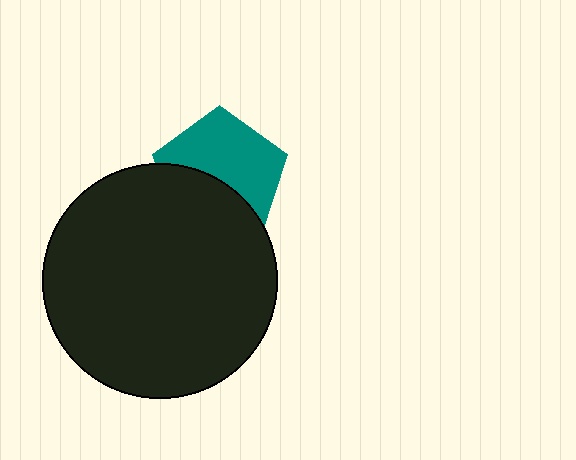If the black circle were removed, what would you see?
You would see the complete teal pentagon.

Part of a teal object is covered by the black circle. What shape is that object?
It is a pentagon.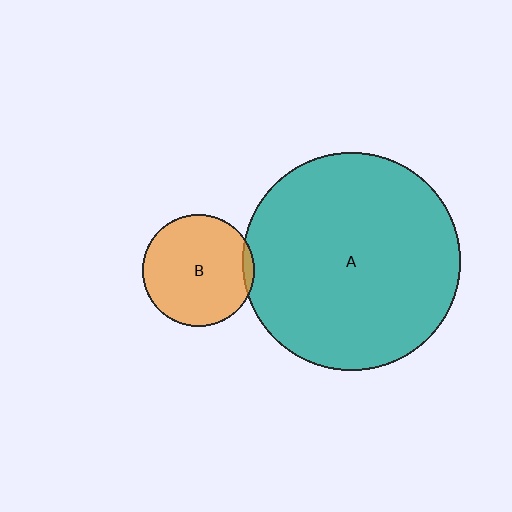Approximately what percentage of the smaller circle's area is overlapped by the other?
Approximately 5%.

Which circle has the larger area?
Circle A (teal).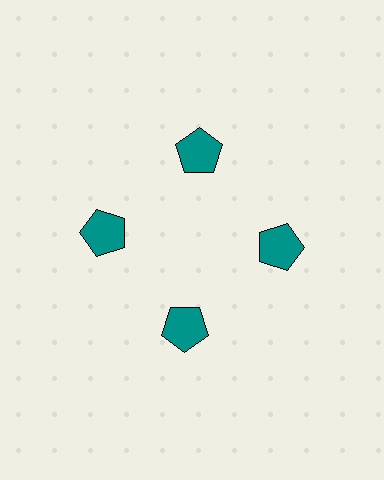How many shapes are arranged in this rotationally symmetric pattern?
There are 4 shapes, arranged in 4 groups of 1.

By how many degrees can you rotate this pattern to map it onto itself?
The pattern maps onto itself every 90 degrees of rotation.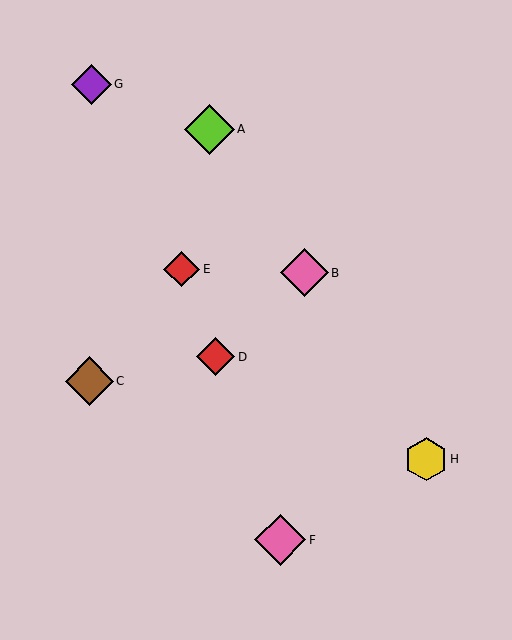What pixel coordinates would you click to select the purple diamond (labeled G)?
Click at (91, 84) to select the purple diamond G.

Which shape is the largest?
The pink diamond (labeled F) is the largest.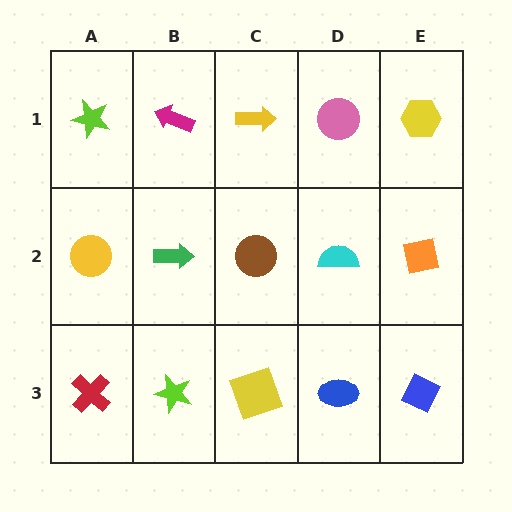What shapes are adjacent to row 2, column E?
A yellow hexagon (row 1, column E), a blue diamond (row 3, column E), a cyan semicircle (row 2, column D).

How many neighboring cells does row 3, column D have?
3.